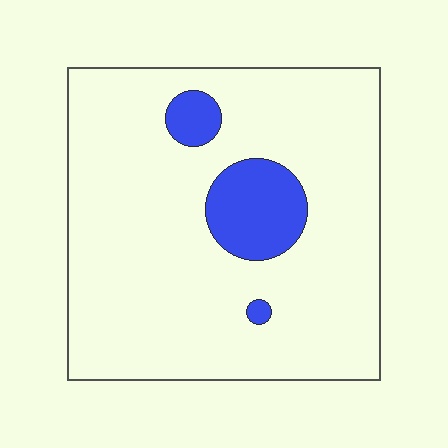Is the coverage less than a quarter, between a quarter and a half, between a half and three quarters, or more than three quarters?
Less than a quarter.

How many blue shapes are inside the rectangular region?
3.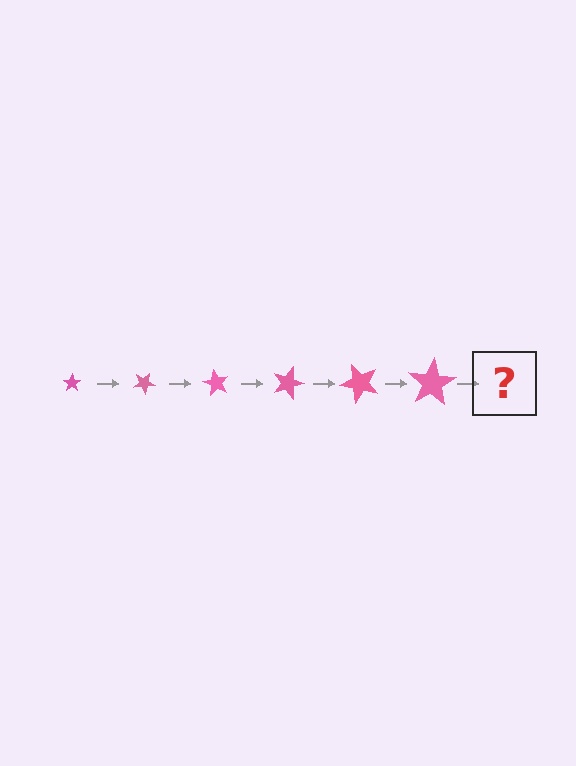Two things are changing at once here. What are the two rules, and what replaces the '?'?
The two rules are that the star grows larger each step and it rotates 30 degrees each step. The '?' should be a star, larger than the previous one and rotated 180 degrees from the start.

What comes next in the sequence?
The next element should be a star, larger than the previous one and rotated 180 degrees from the start.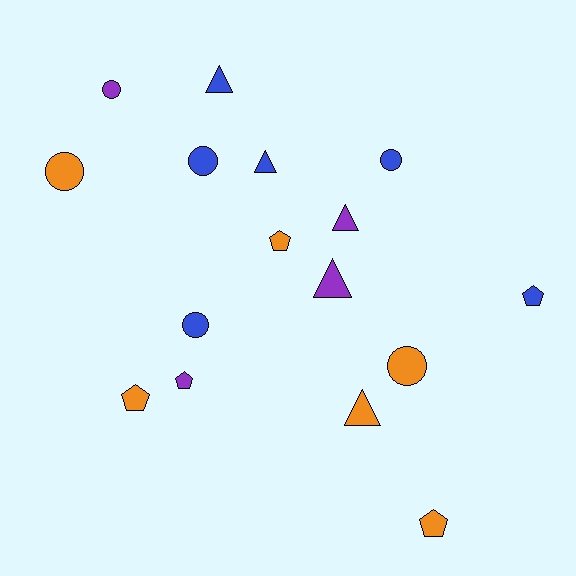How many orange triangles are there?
There is 1 orange triangle.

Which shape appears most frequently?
Circle, with 6 objects.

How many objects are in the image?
There are 16 objects.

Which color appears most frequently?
Blue, with 6 objects.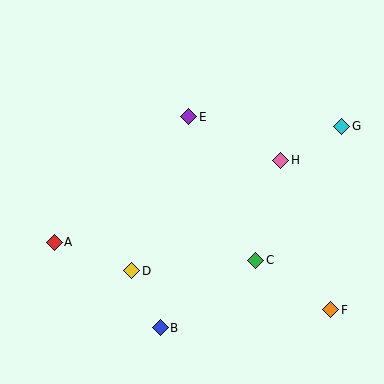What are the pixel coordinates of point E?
Point E is at (189, 117).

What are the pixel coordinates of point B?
Point B is at (160, 328).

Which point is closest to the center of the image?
Point E at (189, 117) is closest to the center.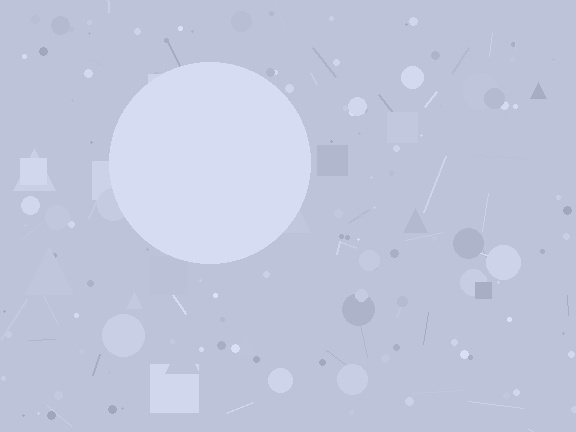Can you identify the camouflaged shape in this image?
The camouflaged shape is a circle.